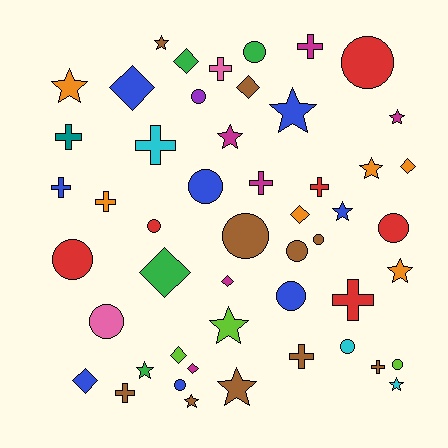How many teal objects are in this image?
There is 1 teal object.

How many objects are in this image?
There are 50 objects.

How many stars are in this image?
There are 13 stars.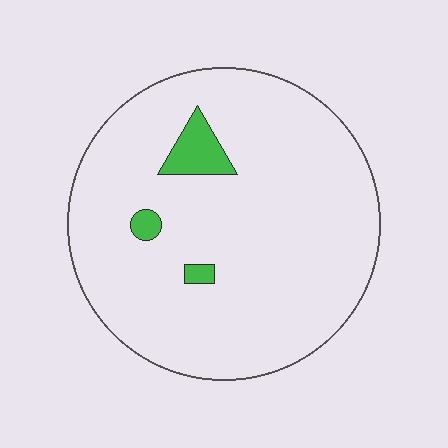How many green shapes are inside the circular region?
3.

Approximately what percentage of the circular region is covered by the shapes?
Approximately 5%.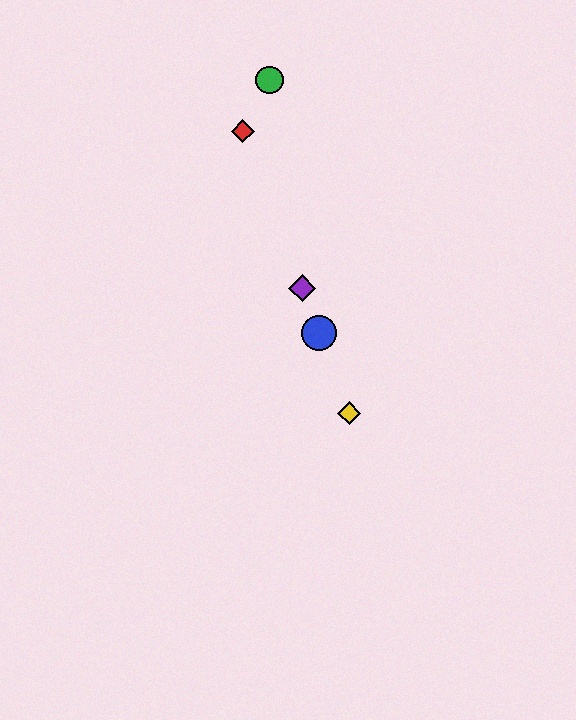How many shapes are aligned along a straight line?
4 shapes (the red diamond, the blue circle, the yellow diamond, the purple diamond) are aligned along a straight line.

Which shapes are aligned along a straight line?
The red diamond, the blue circle, the yellow diamond, the purple diamond are aligned along a straight line.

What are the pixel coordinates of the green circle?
The green circle is at (270, 80).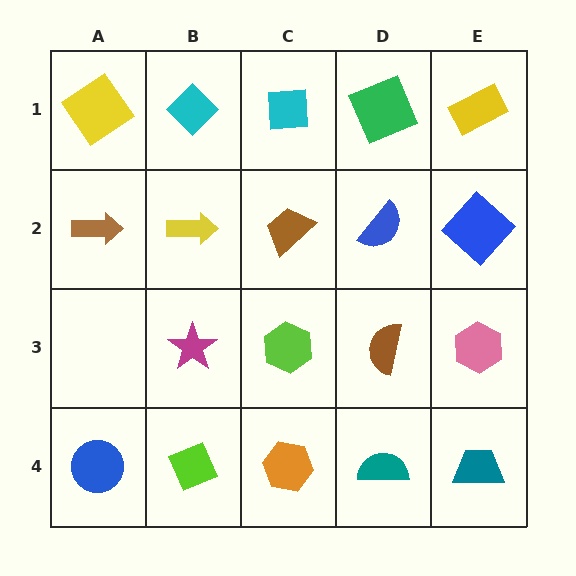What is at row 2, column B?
A yellow arrow.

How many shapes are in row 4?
5 shapes.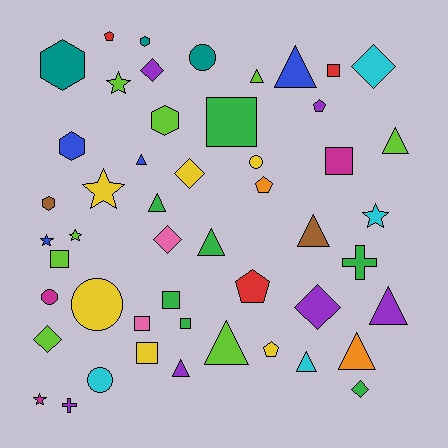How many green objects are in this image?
There are 7 green objects.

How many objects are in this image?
There are 50 objects.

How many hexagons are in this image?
There are 5 hexagons.